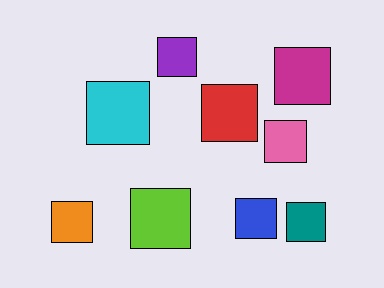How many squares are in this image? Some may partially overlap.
There are 9 squares.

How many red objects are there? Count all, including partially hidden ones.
There is 1 red object.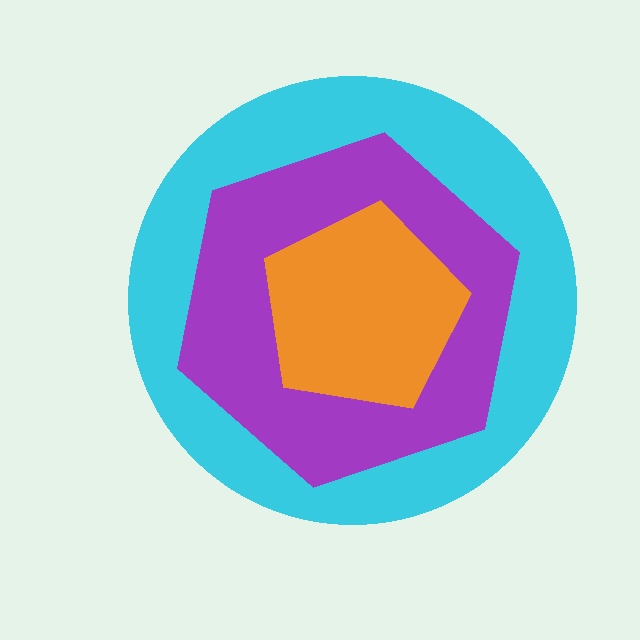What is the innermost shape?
The orange pentagon.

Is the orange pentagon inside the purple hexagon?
Yes.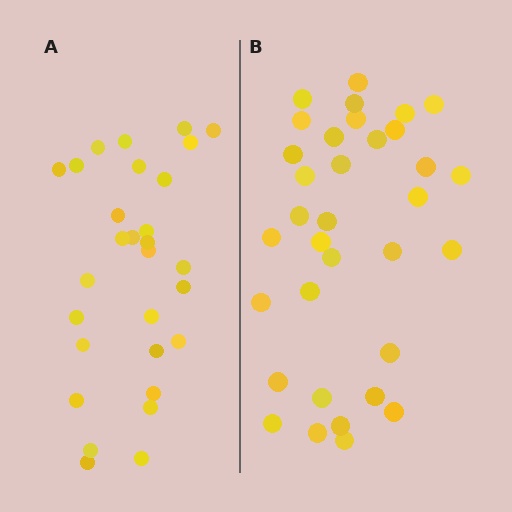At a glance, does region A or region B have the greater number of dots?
Region B (the right region) has more dots.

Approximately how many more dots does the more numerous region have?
Region B has about 5 more dots than region A.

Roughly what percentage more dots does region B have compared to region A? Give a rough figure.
About 15% more.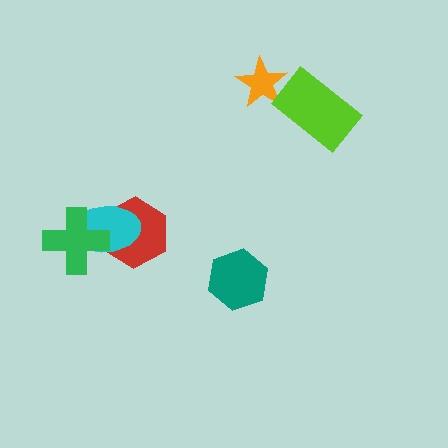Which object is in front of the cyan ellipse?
The green cross is in front of the cyan ellipse.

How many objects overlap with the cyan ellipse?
2 objects overlap with the cyan ellipse.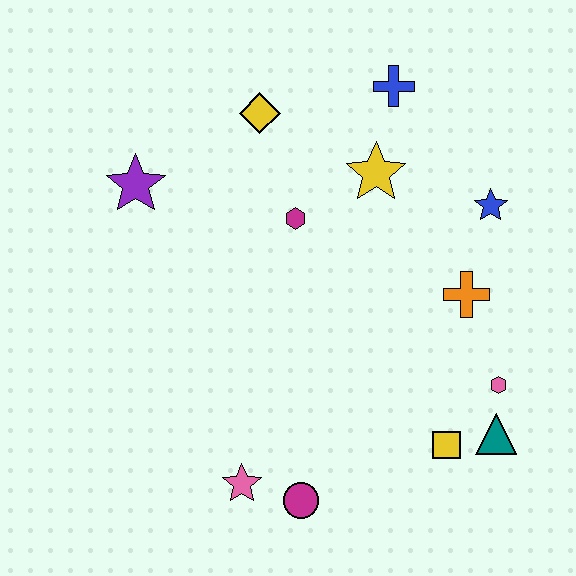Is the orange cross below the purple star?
Yes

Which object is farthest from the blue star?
The pink star is farthest from the blue star.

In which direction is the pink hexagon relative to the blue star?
The pink hexagon is below the blue star.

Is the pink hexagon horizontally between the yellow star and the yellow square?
No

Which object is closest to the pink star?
The magenta circle is closest to the pink star.